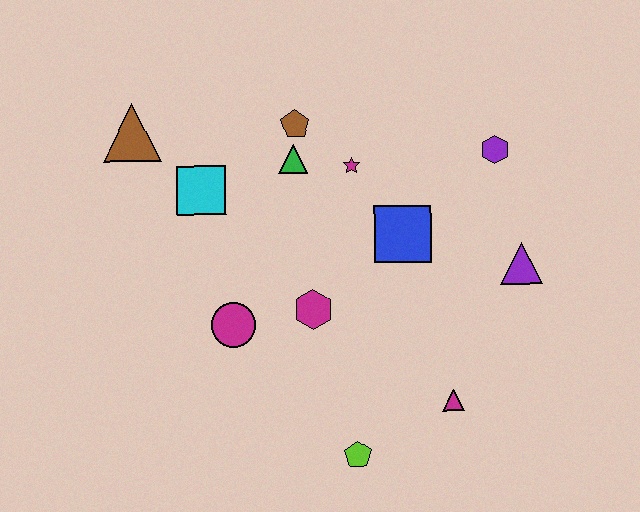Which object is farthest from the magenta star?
The lime pentagon is farthest from the magenta star.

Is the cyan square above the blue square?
Yes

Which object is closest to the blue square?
The magenta star is closest to the blue square.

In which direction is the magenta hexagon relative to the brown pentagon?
The magenta hexagon is below the brown pentagon.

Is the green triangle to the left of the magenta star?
Yes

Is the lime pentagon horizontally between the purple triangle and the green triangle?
Yes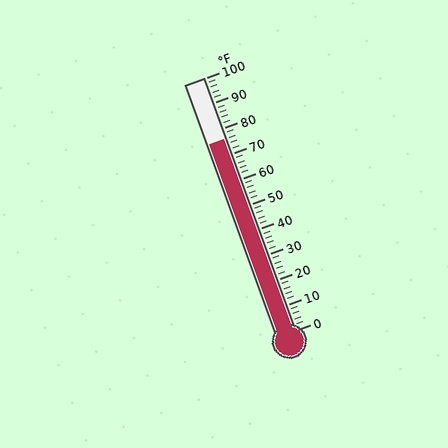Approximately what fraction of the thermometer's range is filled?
The thermometer is filled to approximately 75% of its range.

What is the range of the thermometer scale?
The thermometer scale ranges from 0°F to 100°F.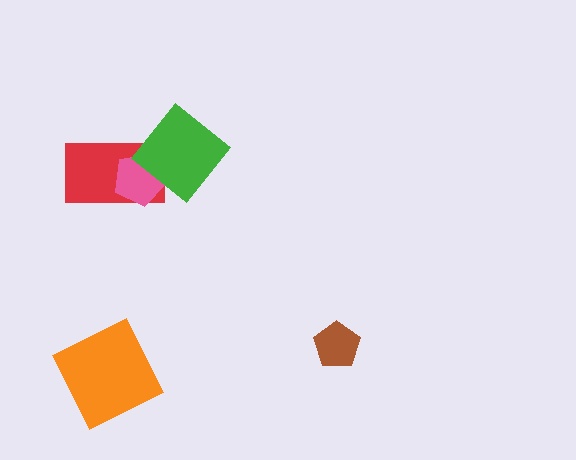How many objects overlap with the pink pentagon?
2 objects overlap with the pink pentagon.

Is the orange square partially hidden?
No, no other shape covers it.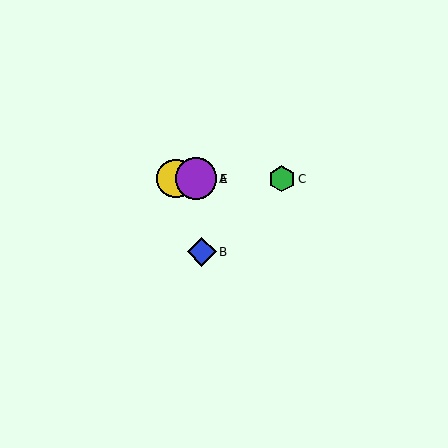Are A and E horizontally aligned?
Yes, both are at y≈179.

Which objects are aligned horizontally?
Objects A, C, D, E are aligned horizontally.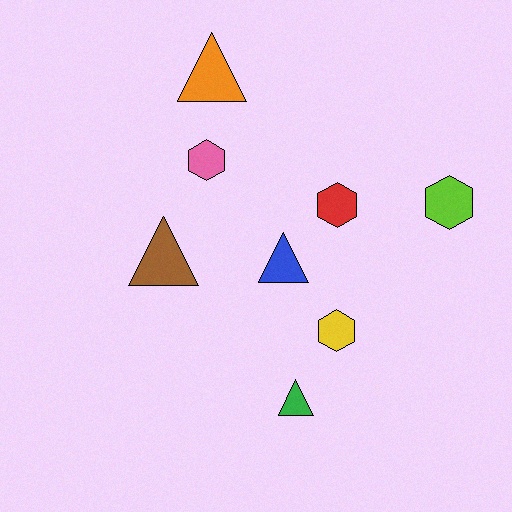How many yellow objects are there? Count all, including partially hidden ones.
There is 1 yellow object.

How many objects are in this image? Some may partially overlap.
There are 8 objects.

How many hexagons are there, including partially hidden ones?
There are 4 hexagons.